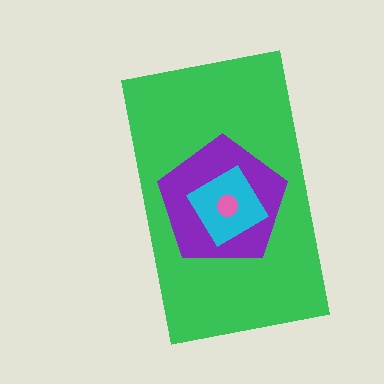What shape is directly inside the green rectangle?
The purple pentagon.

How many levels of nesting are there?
4.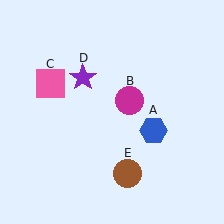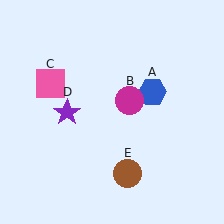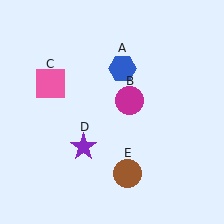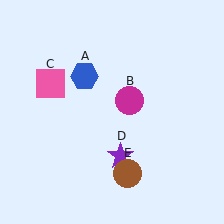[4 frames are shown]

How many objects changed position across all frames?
2 objects changed position: blue hexagon (object A), purple star (object D).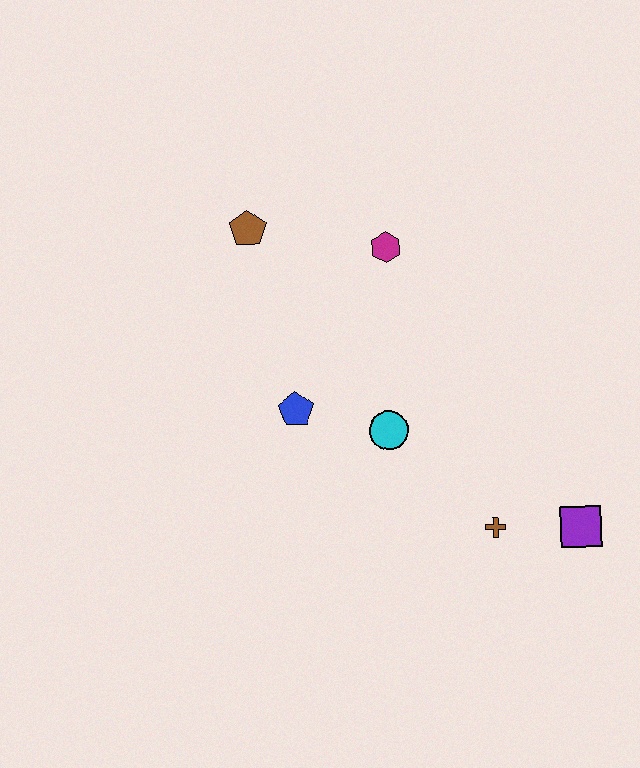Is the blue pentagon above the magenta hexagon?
No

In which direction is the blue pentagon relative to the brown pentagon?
The blue pentagon is below the brown pentagon.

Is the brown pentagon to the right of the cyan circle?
No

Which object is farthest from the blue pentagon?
The purple square is farthest from the blue pentagon.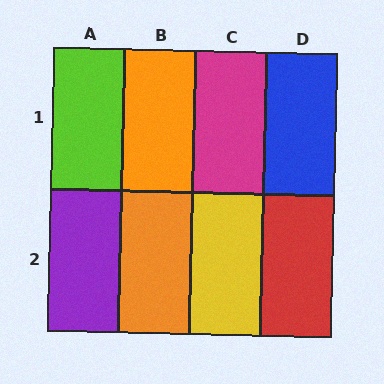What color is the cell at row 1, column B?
Orange.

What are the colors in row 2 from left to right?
Purple, orange, yellow, red.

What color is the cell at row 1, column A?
Lime.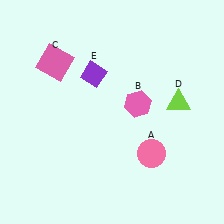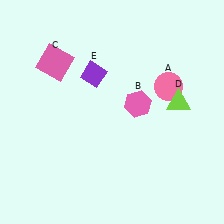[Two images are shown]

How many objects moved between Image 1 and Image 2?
1 object moved between the two images.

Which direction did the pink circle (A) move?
The pink circle (A) moved up.